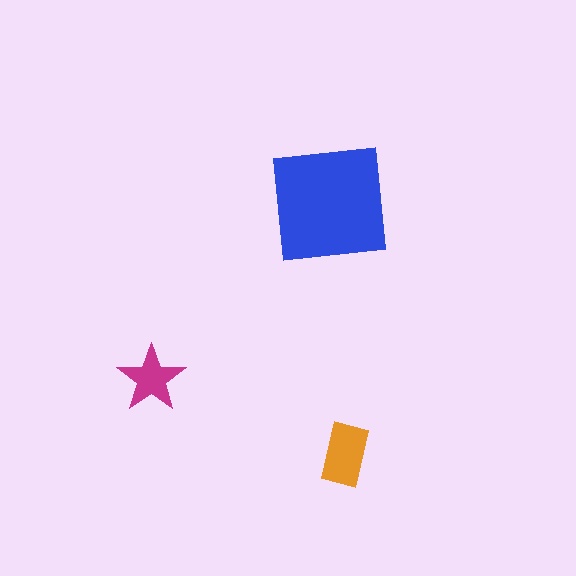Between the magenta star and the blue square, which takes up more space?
The blue square.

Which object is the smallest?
The magenta star.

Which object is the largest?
The blue square.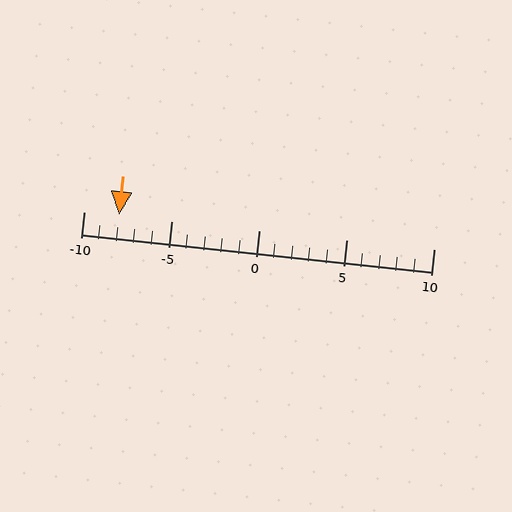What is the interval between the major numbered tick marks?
The major tick marks are spaced 5 units apart.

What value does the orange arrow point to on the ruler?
The orange arrow points to approximately -8.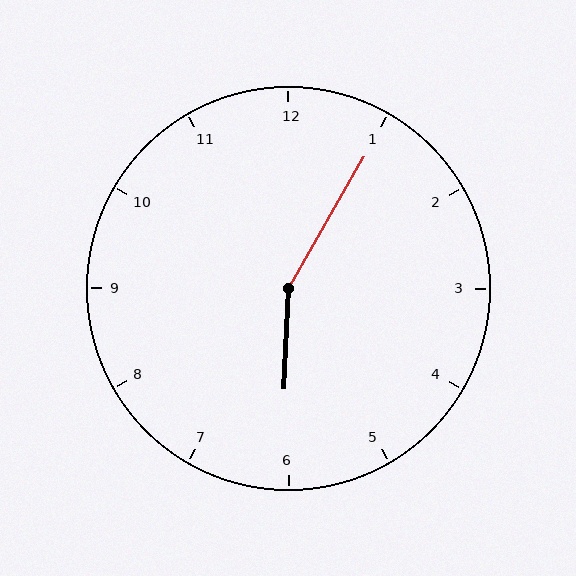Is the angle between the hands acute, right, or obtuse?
It is obtuse.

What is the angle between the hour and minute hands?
Approximately 152 degrees.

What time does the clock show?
6:05.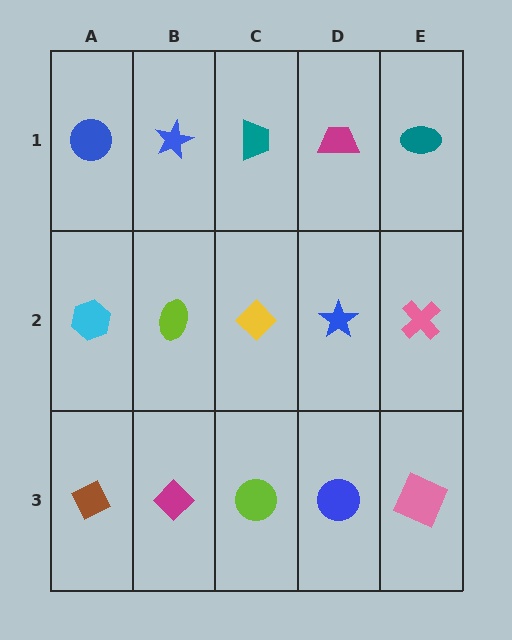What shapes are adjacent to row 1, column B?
A lime ellipse (row 2, column B), a blue circle (row 1, column A), a teal trapezoid (row 1, column C).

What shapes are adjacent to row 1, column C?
A yellow diamond (row 2, column C), a blue star (row 1, column B), a magenta trapezoid (row 1, column D).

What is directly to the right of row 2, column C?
A blue star.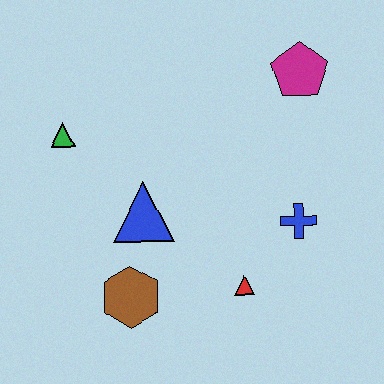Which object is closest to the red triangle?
The blue cross is closest to the red triangle.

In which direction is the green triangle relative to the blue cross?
The green triangle is to the left of the blue cross.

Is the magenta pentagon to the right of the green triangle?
Yes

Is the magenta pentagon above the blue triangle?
Yes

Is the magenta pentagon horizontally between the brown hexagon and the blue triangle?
No